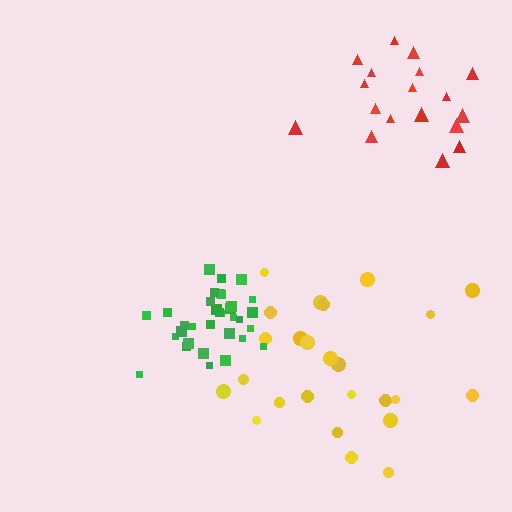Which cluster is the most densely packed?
Green.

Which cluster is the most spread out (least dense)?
Yellow.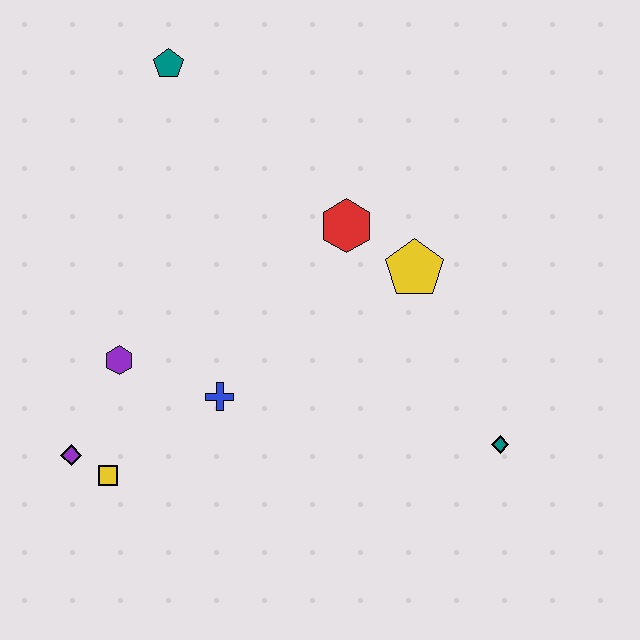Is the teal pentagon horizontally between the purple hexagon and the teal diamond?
Yes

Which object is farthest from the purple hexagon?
The teal diamond is farthest from the purple hexagon.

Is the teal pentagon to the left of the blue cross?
Yes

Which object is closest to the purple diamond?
The yellow square is closest to the purple diamond.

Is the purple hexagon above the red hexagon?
No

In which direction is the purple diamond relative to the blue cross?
The purple diamond is to the left of the blue cross.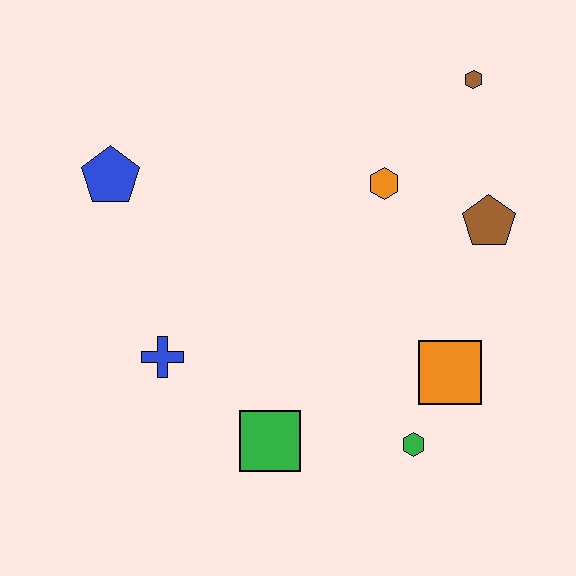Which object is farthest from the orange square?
The blue pentagon is farthest from the orange square.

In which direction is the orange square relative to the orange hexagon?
The orange square is below the orange hexagon.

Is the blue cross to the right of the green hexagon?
No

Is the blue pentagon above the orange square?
Yes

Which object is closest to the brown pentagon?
The orange hexagon is closest to the brown pentagon.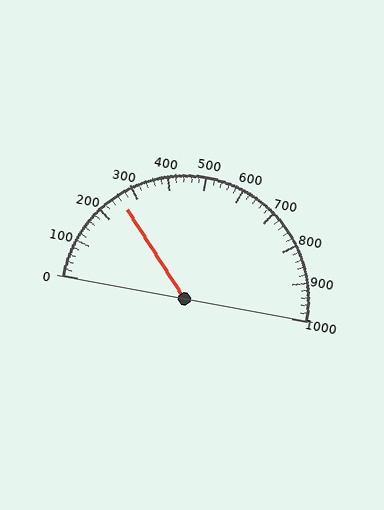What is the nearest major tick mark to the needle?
The nearest major tick mark is 300.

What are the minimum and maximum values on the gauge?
The gauge ranges from 0 to 1000.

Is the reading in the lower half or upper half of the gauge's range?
The reading is in the lower half of the range (0 to 1000).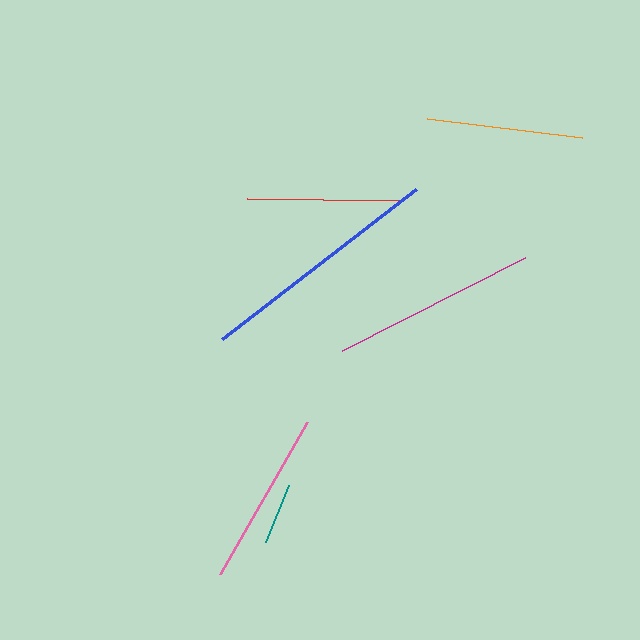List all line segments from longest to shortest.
From longest to shortest: blue, magenta, pink, orange, red, teal.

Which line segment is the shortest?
The teal line is the shortest at approximately 62 pixels.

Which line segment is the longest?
The blue line is the longest at approximately 246 pixels.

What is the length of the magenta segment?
The magenta segment is approximately 205 pixels long.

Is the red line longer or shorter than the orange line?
The orange line is longer than the red line.